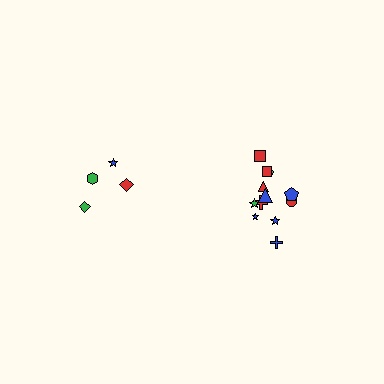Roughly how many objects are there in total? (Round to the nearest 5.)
Roughly 15 objects in total.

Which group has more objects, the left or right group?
The right group.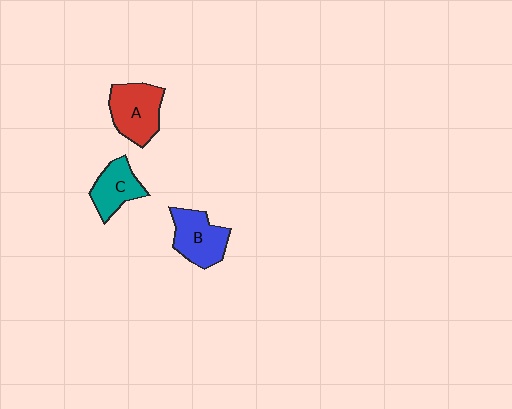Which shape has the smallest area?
Shape C (teal).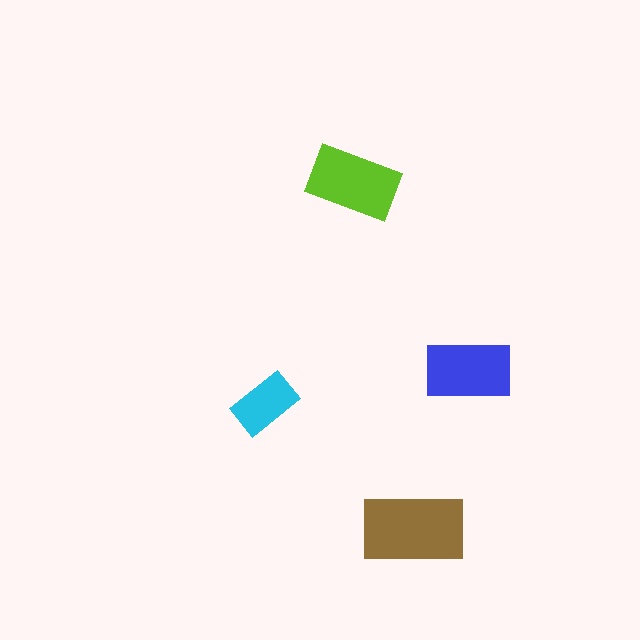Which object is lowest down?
The brown rectangle is bottommost.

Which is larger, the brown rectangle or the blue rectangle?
The brown one.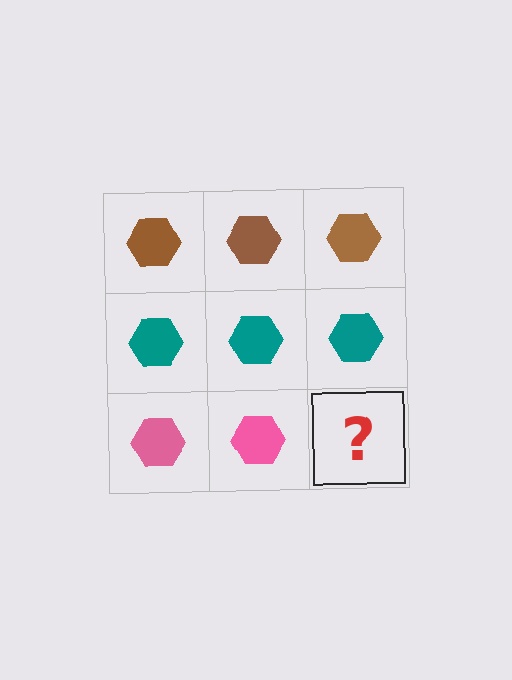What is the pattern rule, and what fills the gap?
The rule is that each row has a consistent color. The gap should be filled with a pink hexagon.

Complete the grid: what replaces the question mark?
The question mark should be replaced with a pink hexagon.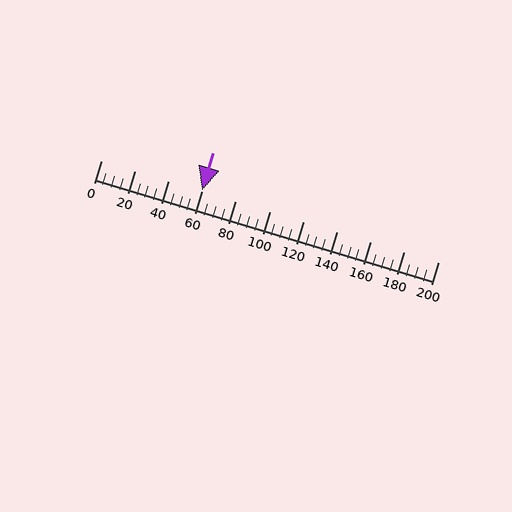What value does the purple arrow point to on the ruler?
The purple arrow points to approximately 60.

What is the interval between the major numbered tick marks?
The major tick marks are spaced 20 units apart.